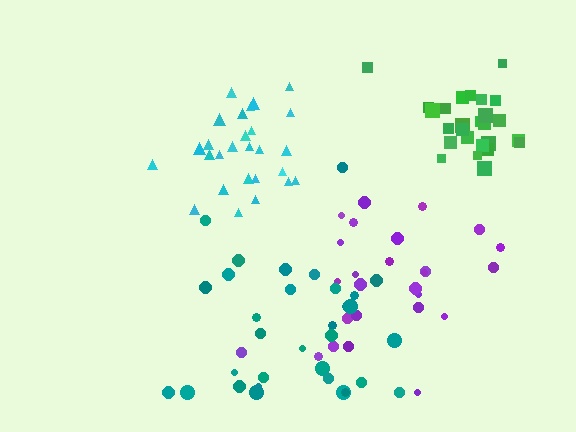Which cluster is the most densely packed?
Green.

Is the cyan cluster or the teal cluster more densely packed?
Cyan.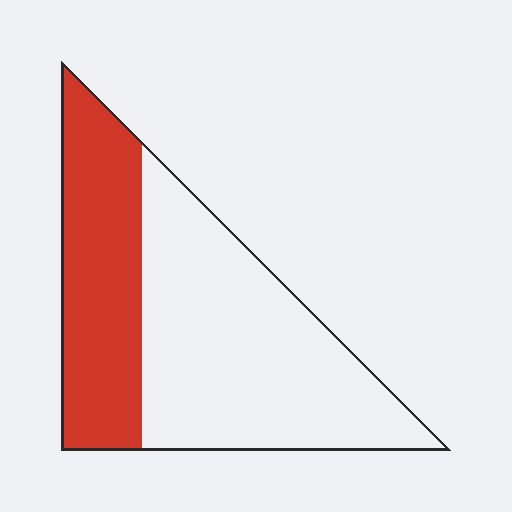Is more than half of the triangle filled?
No.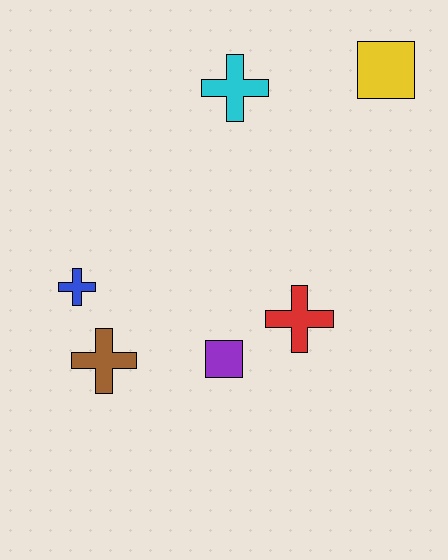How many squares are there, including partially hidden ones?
There are 2 squares.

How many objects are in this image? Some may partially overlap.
There are 6 objects.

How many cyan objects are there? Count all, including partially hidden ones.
There is 1 cyan object.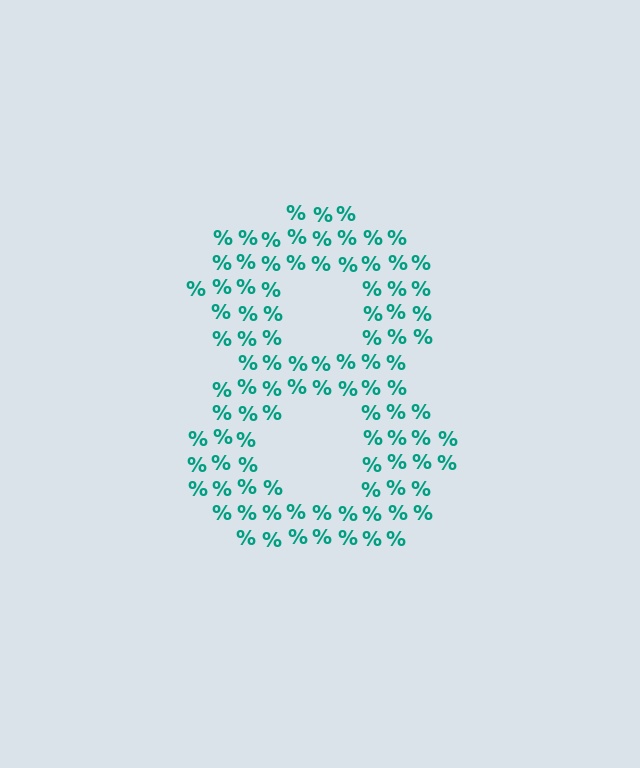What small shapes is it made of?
It is made of small percent signs.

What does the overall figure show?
The overall figure shows the digit 8.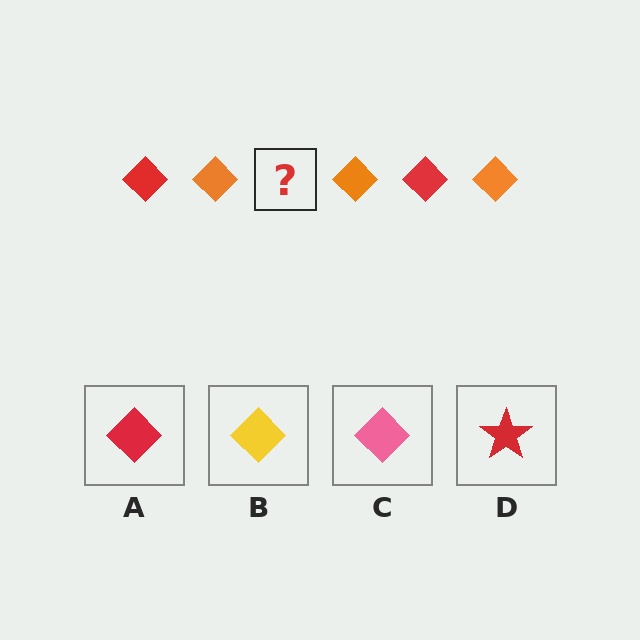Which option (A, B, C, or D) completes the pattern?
A.